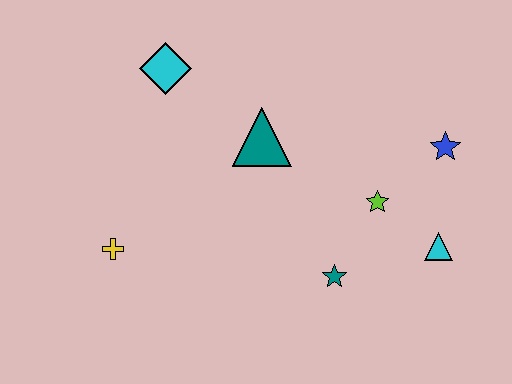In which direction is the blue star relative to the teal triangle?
The blue star is to the right of the teal triangle.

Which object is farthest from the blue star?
The yellow cross is farthest from the blue star.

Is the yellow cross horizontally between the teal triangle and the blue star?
No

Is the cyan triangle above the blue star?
No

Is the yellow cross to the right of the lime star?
No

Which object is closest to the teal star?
The lime star is closest to the teal star.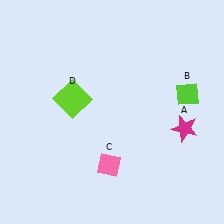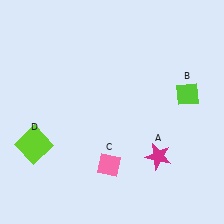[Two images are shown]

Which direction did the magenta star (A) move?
The magenta star (A) moved down.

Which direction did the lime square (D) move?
The lime square (D) moved down.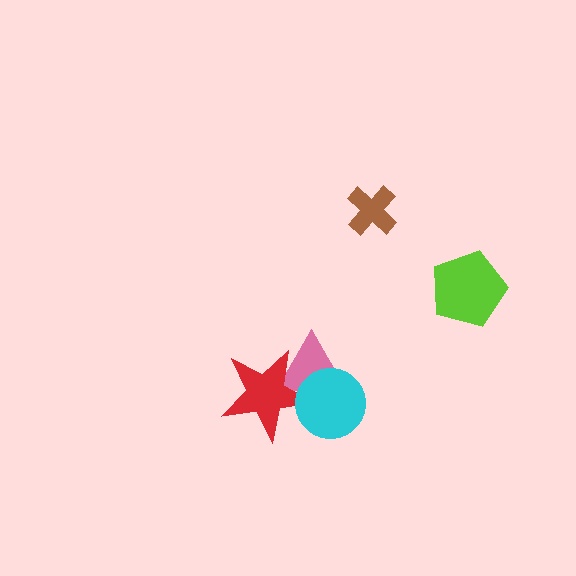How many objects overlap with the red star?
2 objects overlap with the red star.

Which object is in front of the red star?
The cyan circle is in front of the red star.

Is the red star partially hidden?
Yes, it is partially covered by another shape.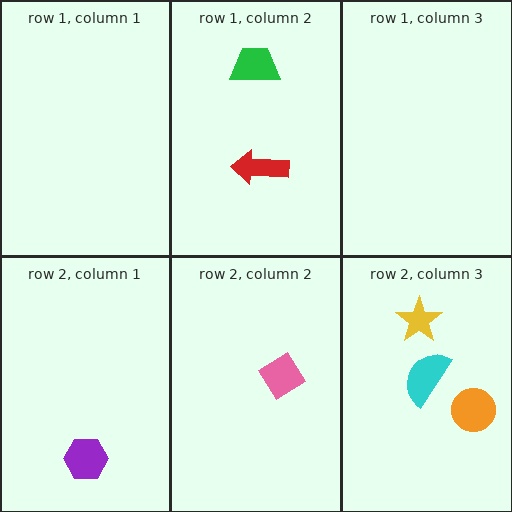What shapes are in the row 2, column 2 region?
The pink diamond.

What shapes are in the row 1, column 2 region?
The green trapezoid, the red arrow.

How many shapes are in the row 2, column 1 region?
1.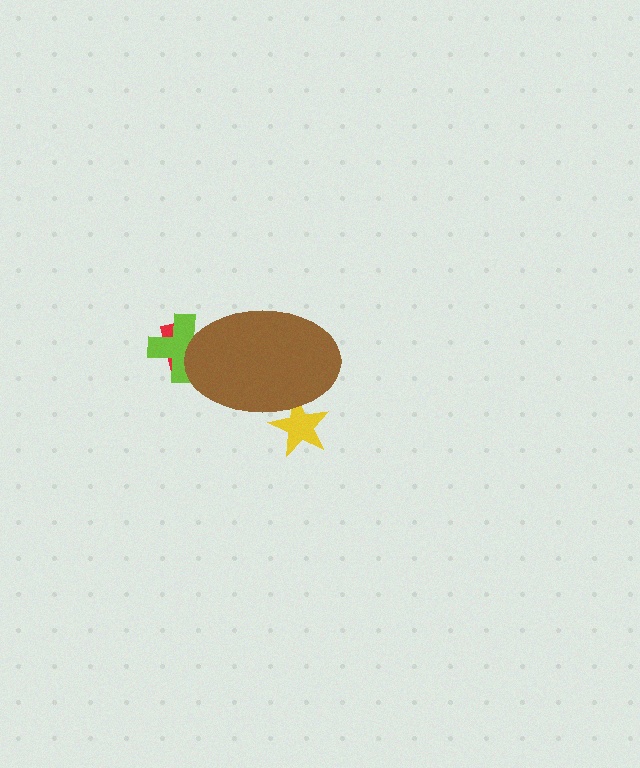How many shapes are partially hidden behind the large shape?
3 shapes are partially hidden.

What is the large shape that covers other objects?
A brown ellipse.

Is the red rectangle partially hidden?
Yes, the red rectangle is partially hidden behind the brown ellipse.